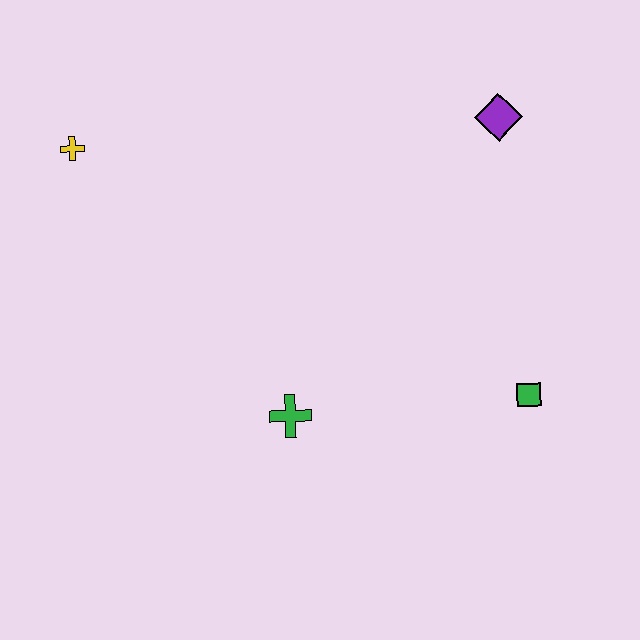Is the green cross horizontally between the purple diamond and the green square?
No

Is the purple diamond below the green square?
No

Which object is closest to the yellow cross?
The green cross is closest to the yellow cross.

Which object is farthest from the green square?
The yellow cross is farthest from the green square.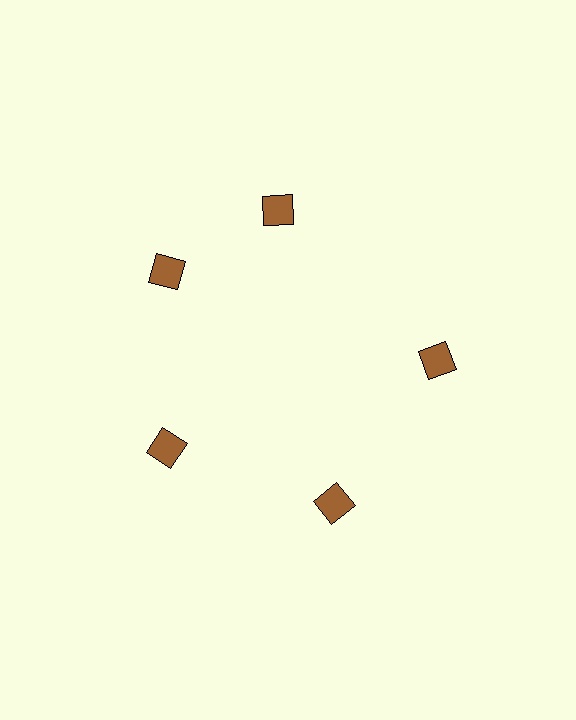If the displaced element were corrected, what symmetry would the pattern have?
It would have 5-fold rotational symmetry — the pattern would map onto itself every 72 degrees.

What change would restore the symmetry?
The symmetry would be restored by rotating it back into even spacing with its neighbors so that all 5 squares sit at equal angles and equal distance from the center.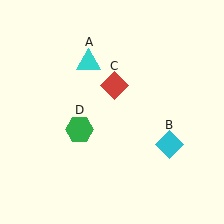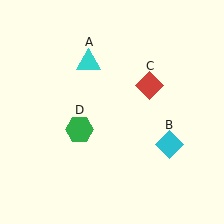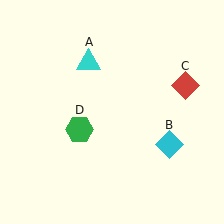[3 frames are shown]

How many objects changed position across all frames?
1 object changed position: red diamond (object C).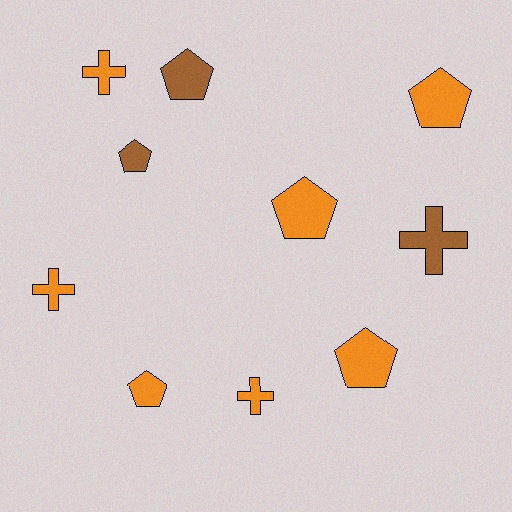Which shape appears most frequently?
Pentagon, with 6 objects.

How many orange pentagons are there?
There are 4 orange pentagons.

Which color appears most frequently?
Orange, with 7 objects.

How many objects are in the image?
There are 10 objects.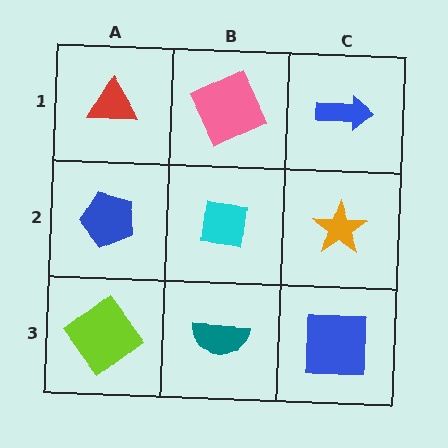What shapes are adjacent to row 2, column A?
A red triangle (row 1, column A), a lime diamond (row 3, column A), a cyan square (row 2, column B).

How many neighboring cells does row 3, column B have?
3.